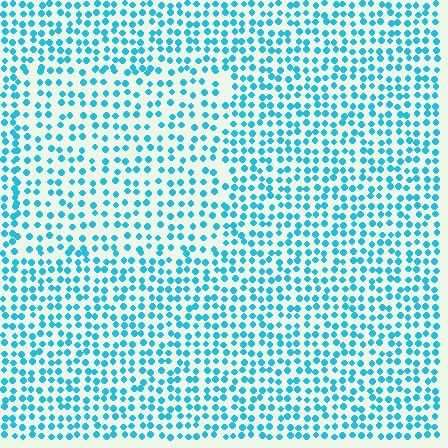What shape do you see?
I see a rectangle.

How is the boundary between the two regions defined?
The boundary is defined by a change in element density (approximately 1.4x ratio). All elements are the same color, size, and shape.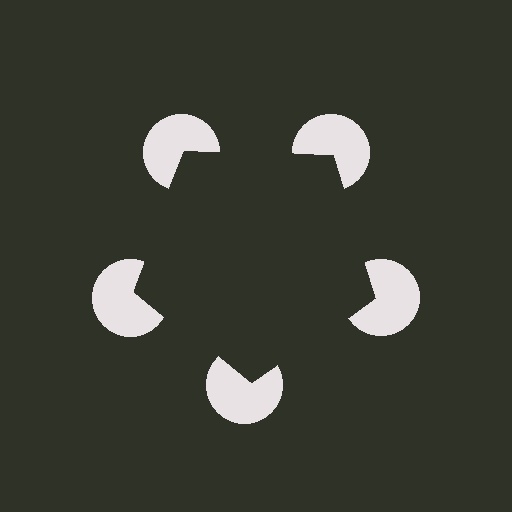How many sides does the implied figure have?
5 sides.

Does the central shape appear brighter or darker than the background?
It typically appears slightly darker than the background, even though no actual brightness change is drawn.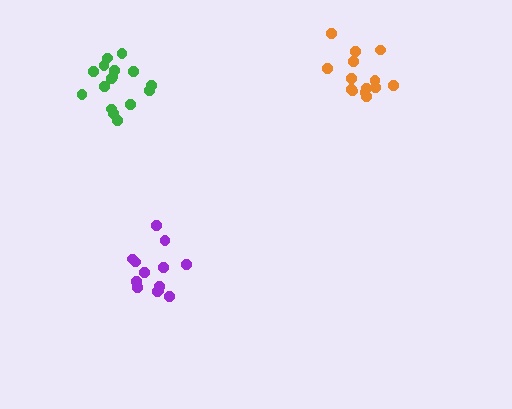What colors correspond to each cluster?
The clusters are colored: green, purple, orange.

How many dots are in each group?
Group 1: 16 dots, Group 2: 13 dots, Group 3: 14 dots (43 total).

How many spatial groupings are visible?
There are 3 spatial groupings.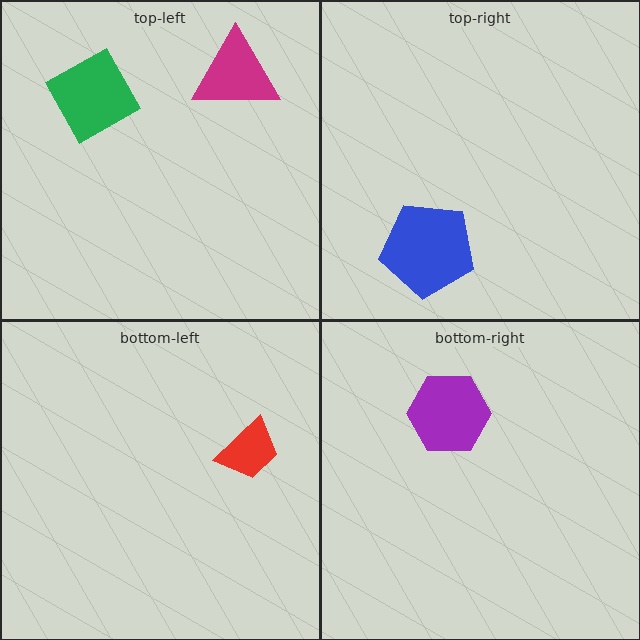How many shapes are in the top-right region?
1.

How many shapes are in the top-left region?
2.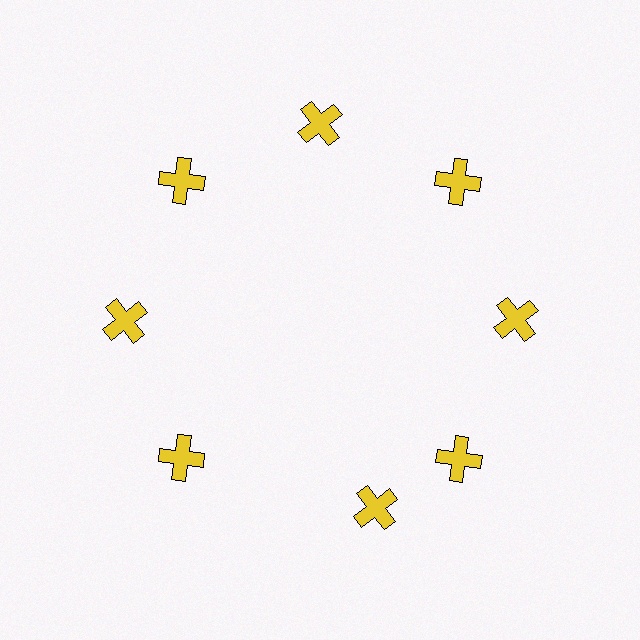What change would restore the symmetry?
The symmetry would be restored by rotating it back into even spacing with its neighbors so that all 8 crosses sit at equal angles and equal distance from the center.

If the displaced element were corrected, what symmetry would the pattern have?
It would have 8-fold rotational symmetry — the pattern would map onto itself every 45 degrees.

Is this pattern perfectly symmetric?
No. The 8 yellow crosses are arranged in a ring, but one element near the 6 o'clock position is rotated out of alignment along the ring, breaking the 8-fold rotational symmetry.